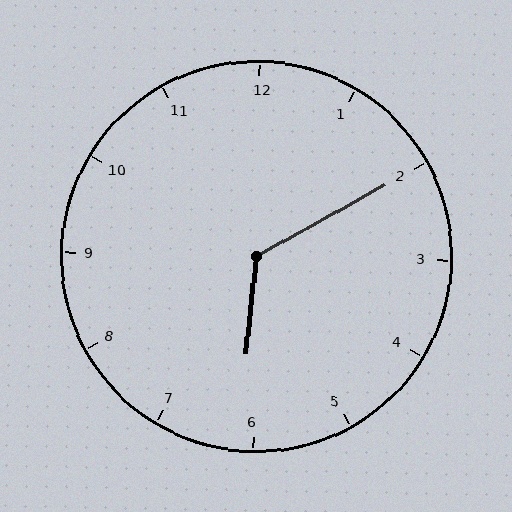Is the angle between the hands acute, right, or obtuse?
It is obtuse.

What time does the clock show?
6:10.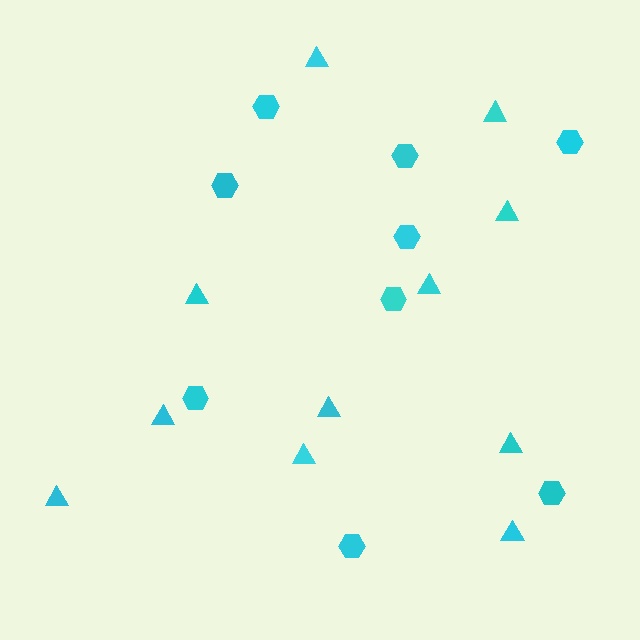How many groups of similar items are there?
There are 2 groups: one group of triangles (11) and one group of hexagons (9).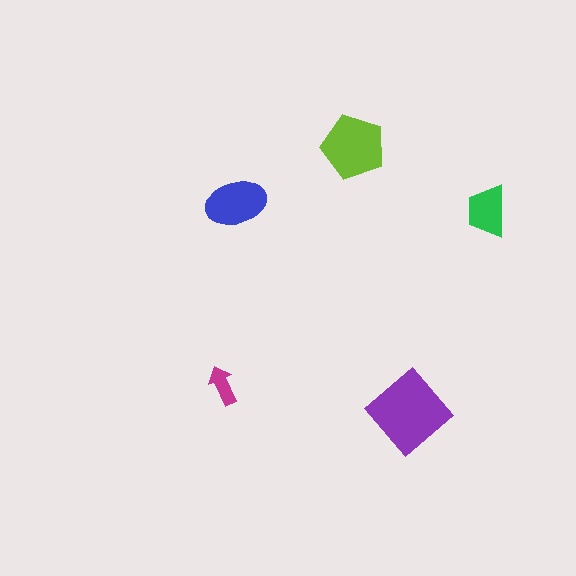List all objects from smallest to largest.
The magenta arrow, the green trapezoid, the blue ellipse, the lime pentagon, the purple diamond.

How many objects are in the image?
There are 5 objects in the image.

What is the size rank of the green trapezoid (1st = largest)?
4th.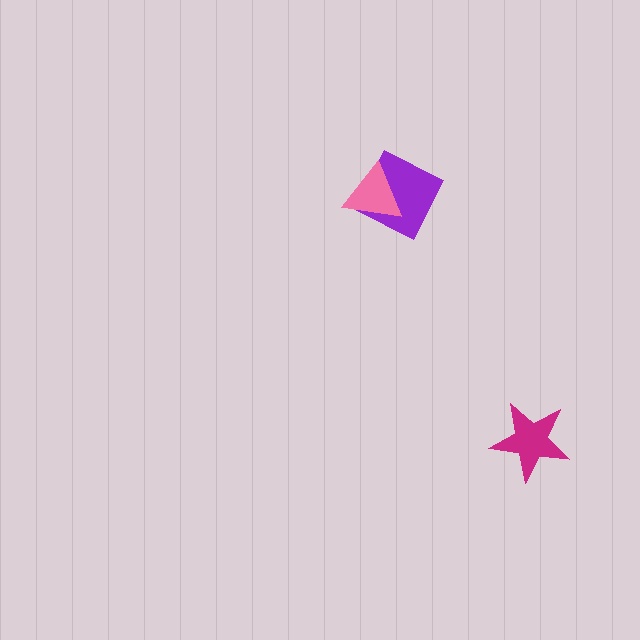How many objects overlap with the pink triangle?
1 object overlaps with the pink triangle.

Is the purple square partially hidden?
Yes, it is partially covered by another shape.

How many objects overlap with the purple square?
1 object overlaps with the purple square.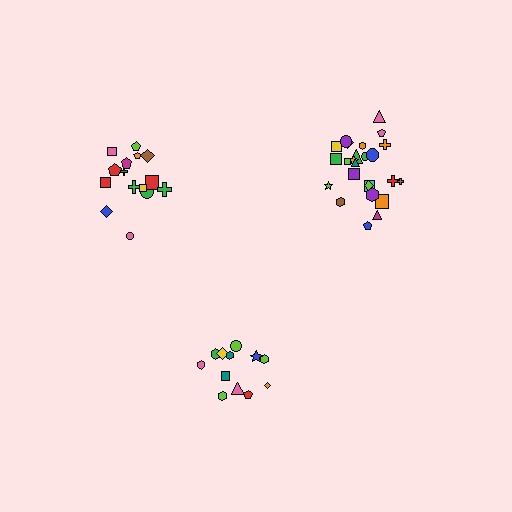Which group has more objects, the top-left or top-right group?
The top-right group.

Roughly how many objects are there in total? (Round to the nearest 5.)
Roughly 50 objects in total.